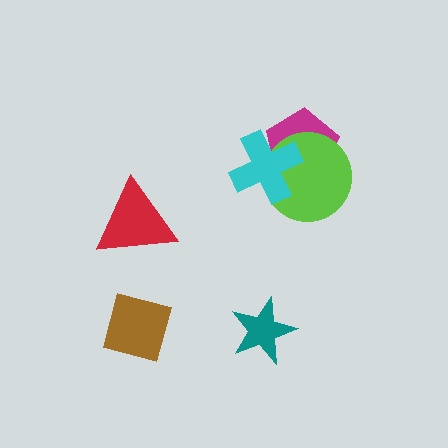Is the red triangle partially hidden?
No, no other shape covers it.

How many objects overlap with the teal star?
0 objects overlap with the teal star.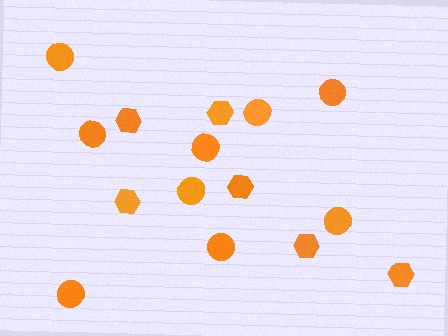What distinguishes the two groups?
There are 2 groups: one group of hexagons (6) and one group of circles (9).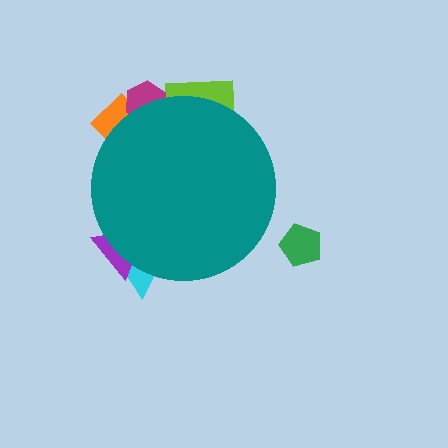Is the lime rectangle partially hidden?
Yes, the lime rectangle is partially hidden behind the teal circle.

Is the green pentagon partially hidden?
No, the green pentagon is fully visible.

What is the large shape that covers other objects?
A teal circle.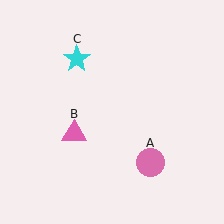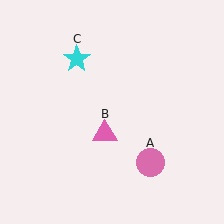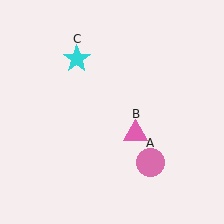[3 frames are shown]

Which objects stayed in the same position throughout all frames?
Pink circle (object A) and cyan star (object C) remained stationary.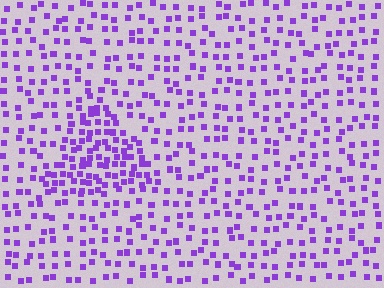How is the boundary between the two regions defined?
The boundary is defined by a change in element density (approximately 2.1x ratio). All elements are the same color, size, and shape.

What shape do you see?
I see a triangle.